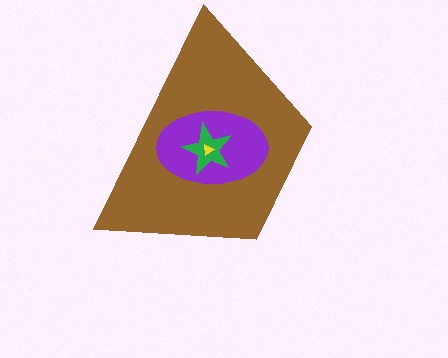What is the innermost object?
The yellow triangle.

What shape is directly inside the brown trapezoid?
The purple ellipse.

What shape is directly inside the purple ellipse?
The green star.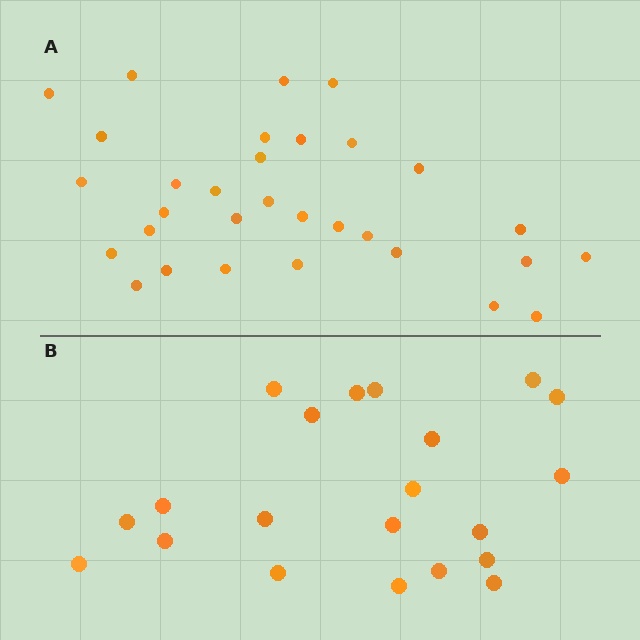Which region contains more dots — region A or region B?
Region A (the top region) has more dots.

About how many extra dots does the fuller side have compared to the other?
Region A has roughly 10 or so more dots than region B.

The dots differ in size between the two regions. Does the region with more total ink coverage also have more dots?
No. Region B has more total ink coverage because its dots are larger, but region A actually contains more individual dots. Total area can be misleading — the number of items is what matters here.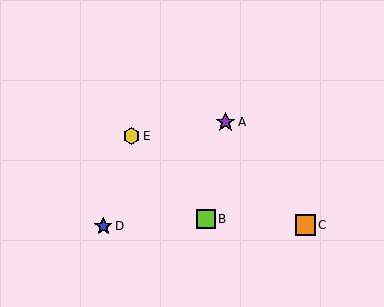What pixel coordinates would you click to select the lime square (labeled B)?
Click at (206, 219) to select the lime square B.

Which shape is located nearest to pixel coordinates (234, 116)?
The purple star (labeled A) at (226, 122) is nearest to that location.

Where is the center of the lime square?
The center of the lime square is at (206, 219).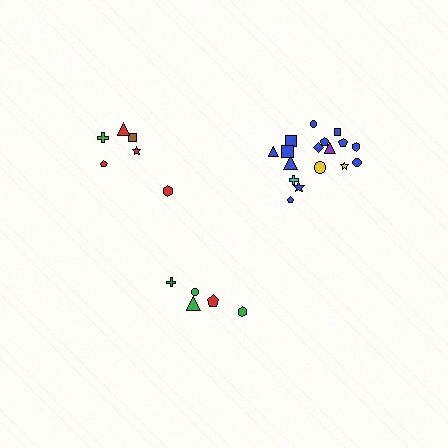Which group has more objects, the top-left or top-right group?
The top-right group.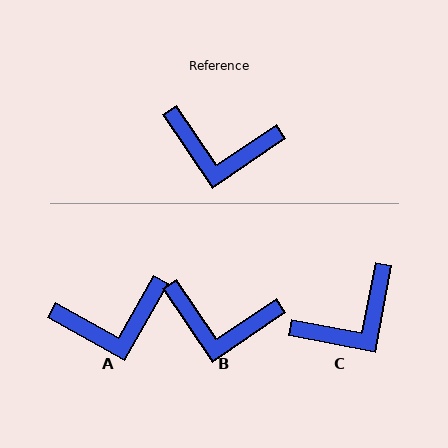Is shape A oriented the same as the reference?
No, it is off by about 26 degrees.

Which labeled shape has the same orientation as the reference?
B.